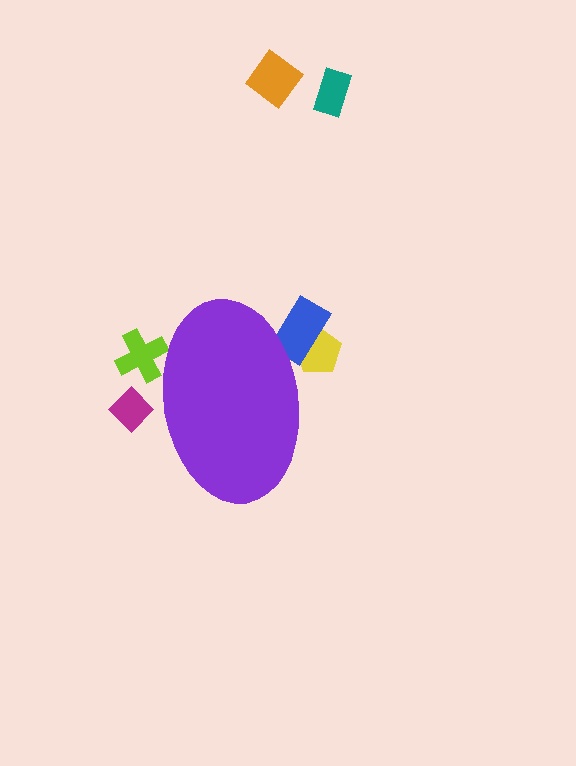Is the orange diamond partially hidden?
No, the orange diamond is fully visible.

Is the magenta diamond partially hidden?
Yes, the magenta diamond is partially hidden behind the purple ellipse.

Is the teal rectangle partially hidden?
No, the teal rectangle is fully visible.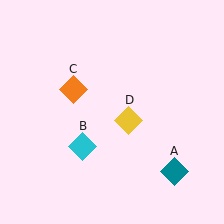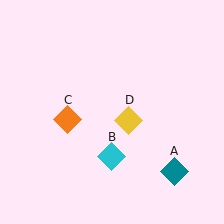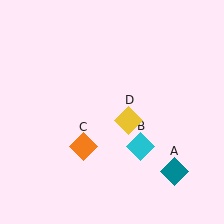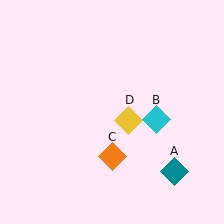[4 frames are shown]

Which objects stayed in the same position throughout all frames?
Teal diamond (object A) and yellow diamond (object D) remained stationary.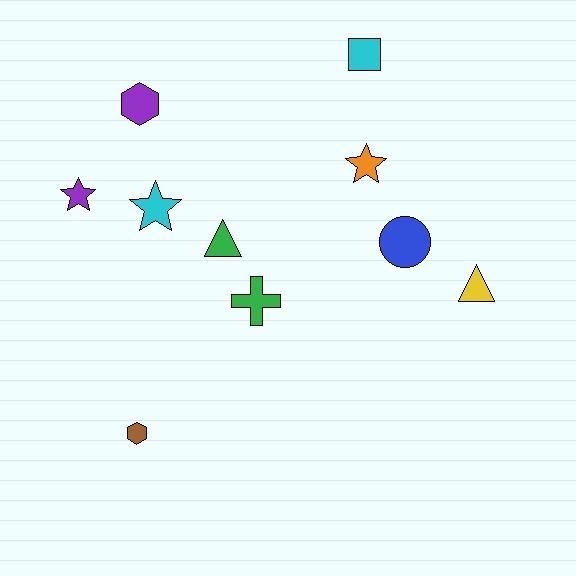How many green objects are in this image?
There are 2 green objects.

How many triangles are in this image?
There are 2 triangles.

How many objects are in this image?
There are 10 objects.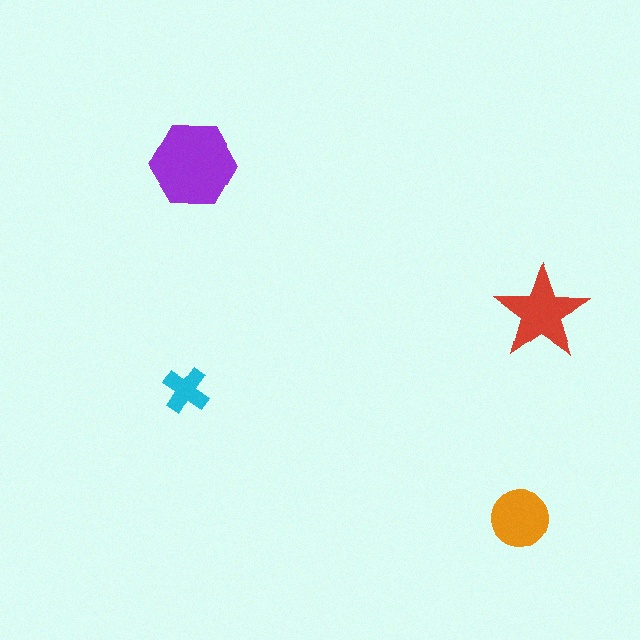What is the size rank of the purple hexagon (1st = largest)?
1st.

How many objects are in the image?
There are 4 objects in the image.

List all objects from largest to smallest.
The purple hexagon, the red star, the orange circle, the cyan cross.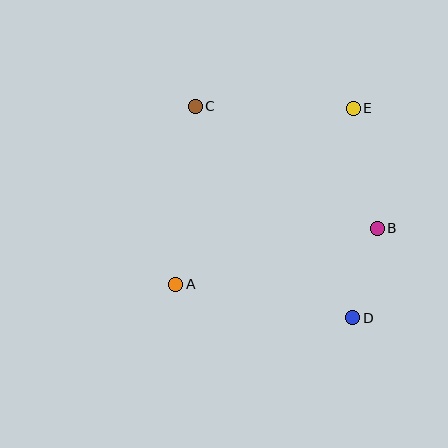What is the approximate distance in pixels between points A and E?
The distance between A and E is approximately 250 pixels.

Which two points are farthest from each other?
Points C and D are farthest from each other.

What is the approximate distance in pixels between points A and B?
The distance between A and B is approximately 209 pixels.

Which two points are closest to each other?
Points B and D are closest to each other.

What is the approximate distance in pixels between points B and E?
The distance between B and E is approximately 122 pixels.